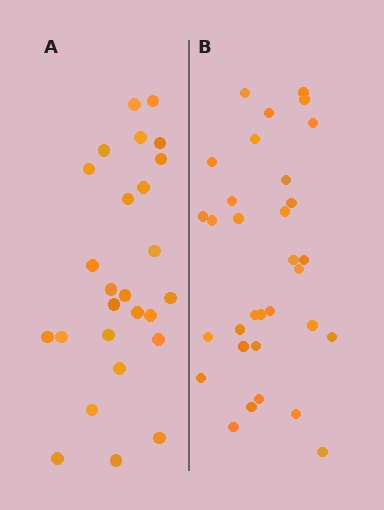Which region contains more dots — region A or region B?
Region B (the right region) has more dots.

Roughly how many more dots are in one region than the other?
Region B has about 6 more dots than region A.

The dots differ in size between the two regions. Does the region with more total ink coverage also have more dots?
No. Region A has more total ink coverage because its dots are larger, but region B actually contains more individual dots. Total area can be misleading — the number of items is what matters here.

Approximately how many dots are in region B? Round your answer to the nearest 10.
About 30 dots. (The exact count is 32, which rounds to 30.)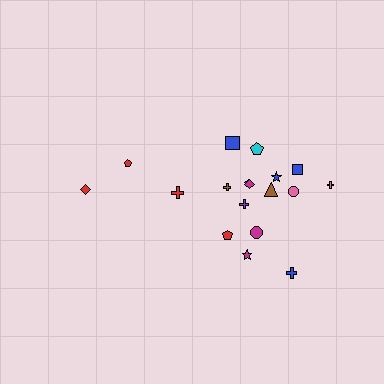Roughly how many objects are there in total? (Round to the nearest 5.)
Roughly 20 objects in total.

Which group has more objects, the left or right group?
The right group.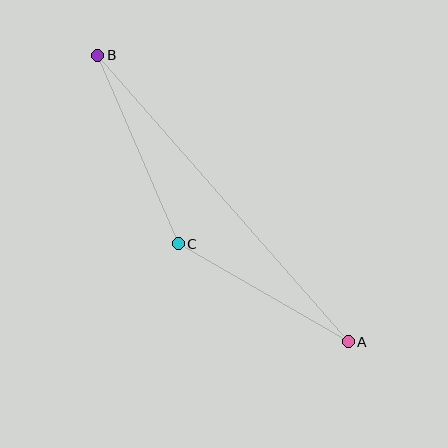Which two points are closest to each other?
Points A and C are closest to each other.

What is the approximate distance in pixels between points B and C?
The distance between B and C is approximately 205 pixels.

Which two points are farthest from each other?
Points A and B are farthest from each other.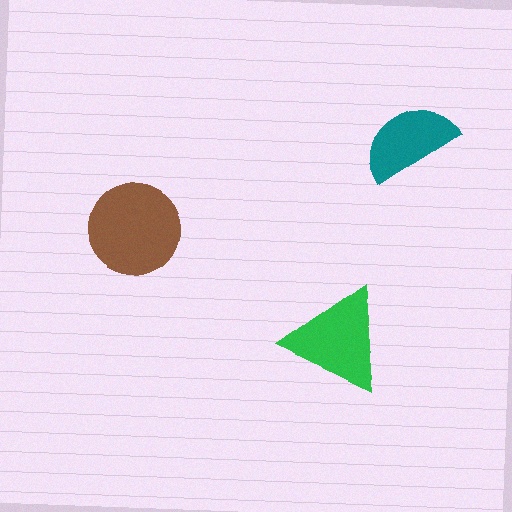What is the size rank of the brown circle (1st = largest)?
1st.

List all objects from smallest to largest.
The teal semicircle, the green triangle, the brown circle.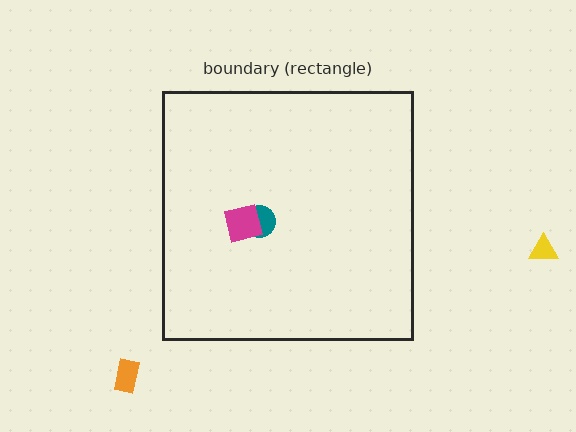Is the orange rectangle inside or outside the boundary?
Outside.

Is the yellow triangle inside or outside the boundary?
Outside.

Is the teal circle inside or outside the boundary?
Inside.